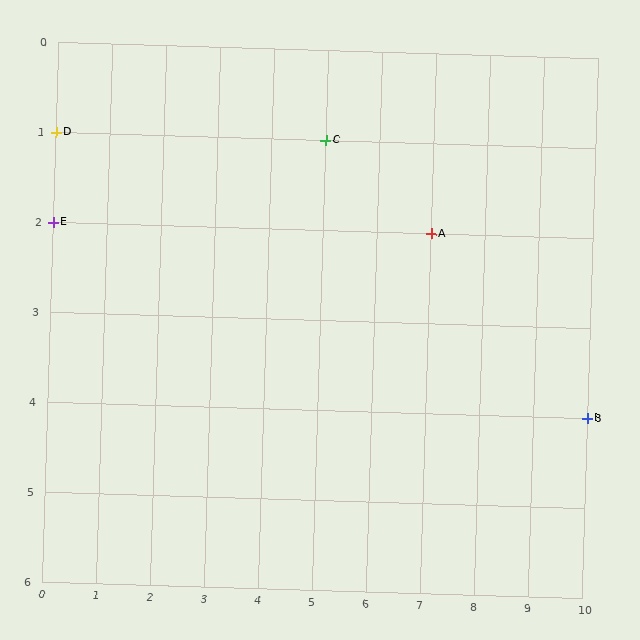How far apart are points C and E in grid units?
Points C and E are 5 columns and 1 row apart (about 5.1 grid units diagonally).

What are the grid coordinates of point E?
Point E is at grid coordinates (0, 2).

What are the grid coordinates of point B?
Point B is at grid coordinates (10, 4).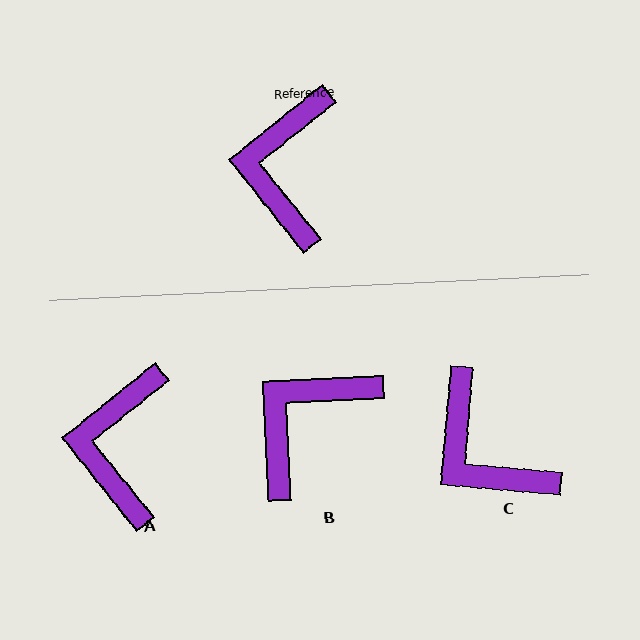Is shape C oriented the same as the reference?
No, it is off by about 47 degrees.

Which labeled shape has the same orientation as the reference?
A.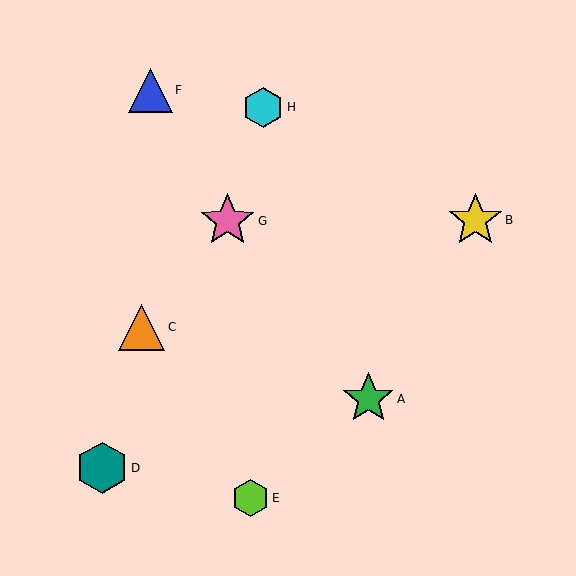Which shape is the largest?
The pink star (labeled G) is the largest.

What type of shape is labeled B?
Shape B is a yellow star.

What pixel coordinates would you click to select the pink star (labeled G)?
Click at (228, 221) to select the pink star G.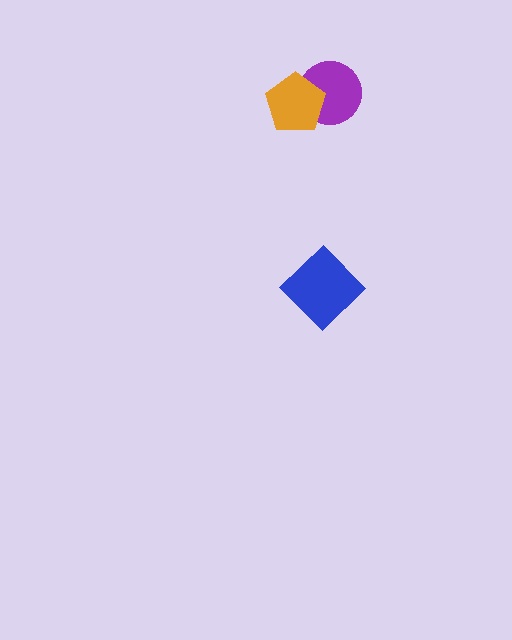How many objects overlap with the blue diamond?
0 objects overlap with the blue diamond.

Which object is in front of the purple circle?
The orange pentagon is in front of the purple circle.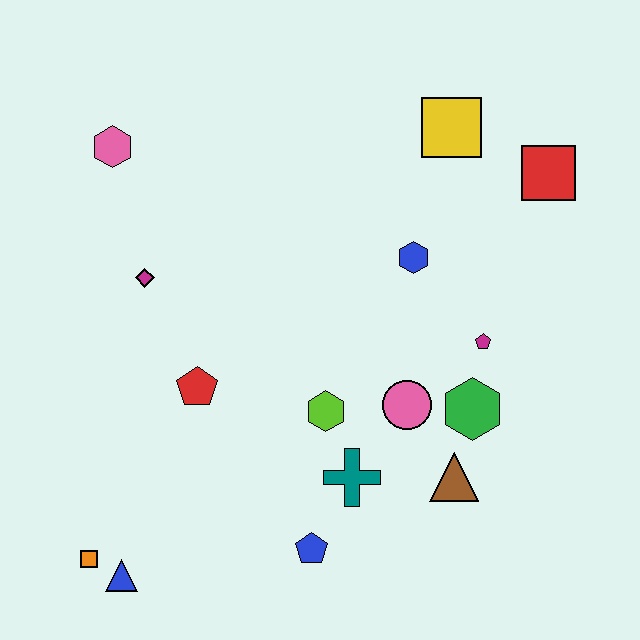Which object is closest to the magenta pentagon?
The green hexagon is closest to the magenta pentagon.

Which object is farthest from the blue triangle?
The red square is farthest from the blue triangle.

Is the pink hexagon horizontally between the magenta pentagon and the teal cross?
No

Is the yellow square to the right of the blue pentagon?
Yes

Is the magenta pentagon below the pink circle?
No